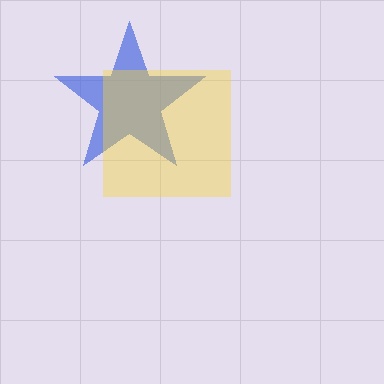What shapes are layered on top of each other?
The layered shapes are: a blue star, a yellow square.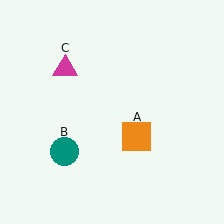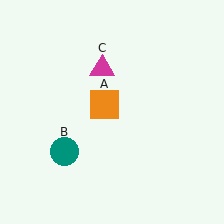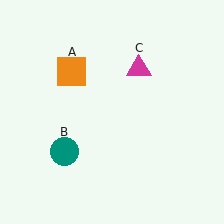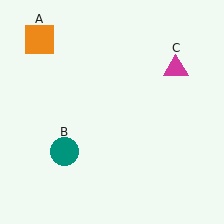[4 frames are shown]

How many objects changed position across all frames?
2 objects changed position: orange square (object A), magenta triangle (object C).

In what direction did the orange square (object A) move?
The orange square (object A) moved up and to the left.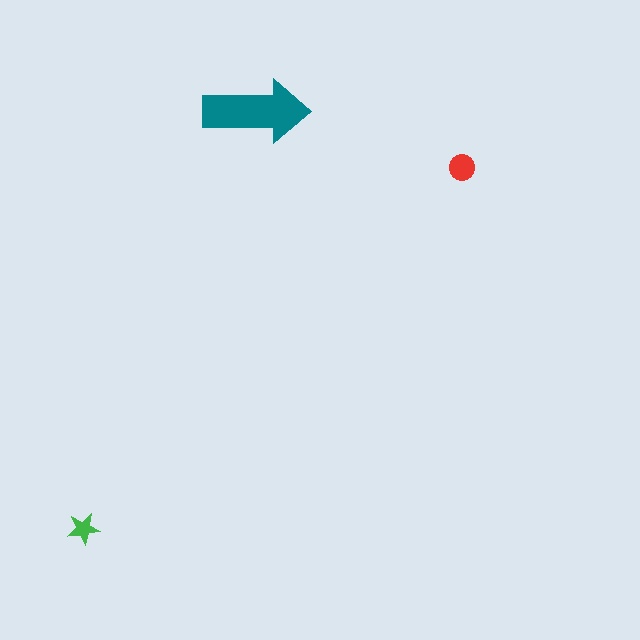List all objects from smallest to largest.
The green star, the red circle, the teal arrow.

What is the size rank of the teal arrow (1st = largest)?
1st.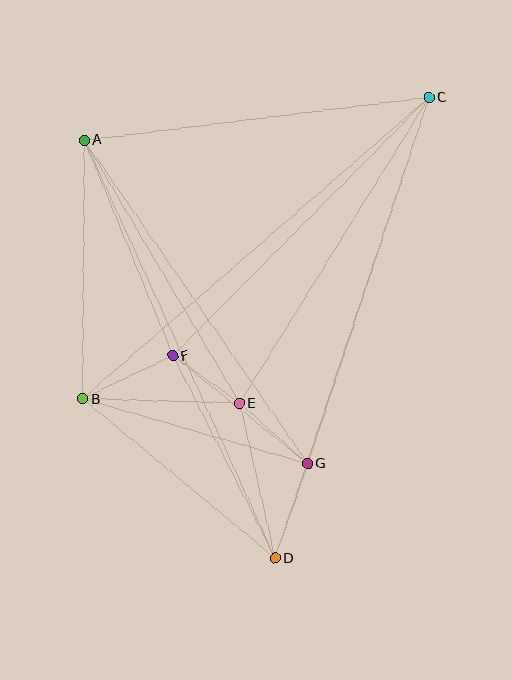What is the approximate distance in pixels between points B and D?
The distance between B and D is approximately 250 pixels.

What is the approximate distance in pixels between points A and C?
The distance between A and C is approximately 347 pixels.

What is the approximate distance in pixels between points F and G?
The distance between F and G is approximately 173 pixels.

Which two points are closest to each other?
Points E and F are closest to each other.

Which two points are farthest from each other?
Points C and D are farthest from each other.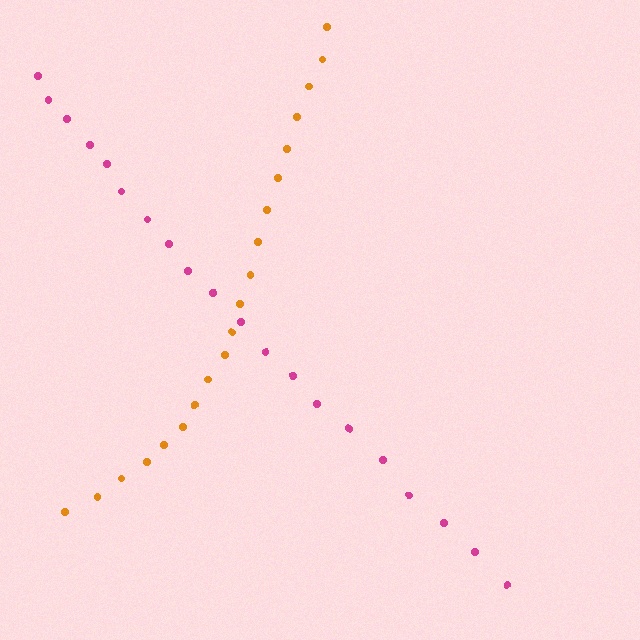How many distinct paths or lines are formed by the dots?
There are 2 distinct paths.